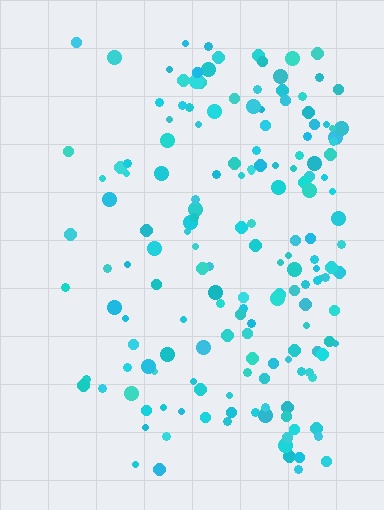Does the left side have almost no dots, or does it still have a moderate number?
Still a moderate number, just noticeably fewer than the right.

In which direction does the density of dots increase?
From left to right, with the right side densest.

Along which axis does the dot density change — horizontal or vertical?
Horizontal.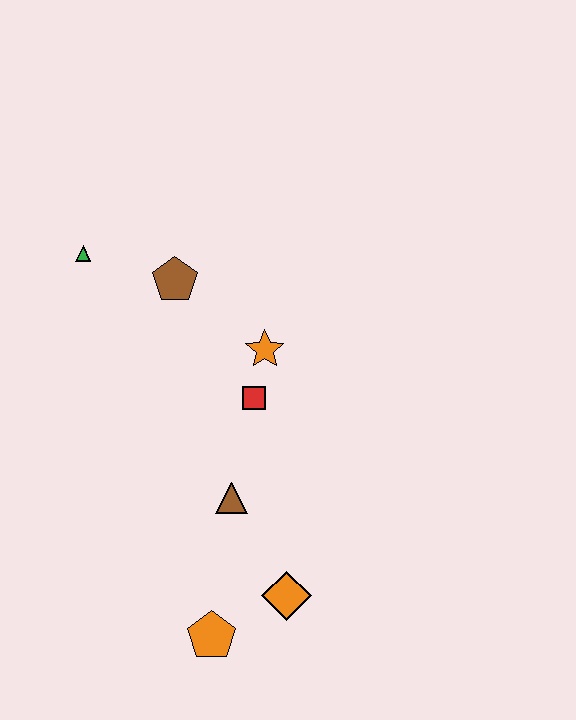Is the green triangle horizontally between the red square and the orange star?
No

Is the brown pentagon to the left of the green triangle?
No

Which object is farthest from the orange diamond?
The green triangle is farthest from the orange diamond.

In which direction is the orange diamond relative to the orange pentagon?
The orange diamond is to the right of the orange pentagon.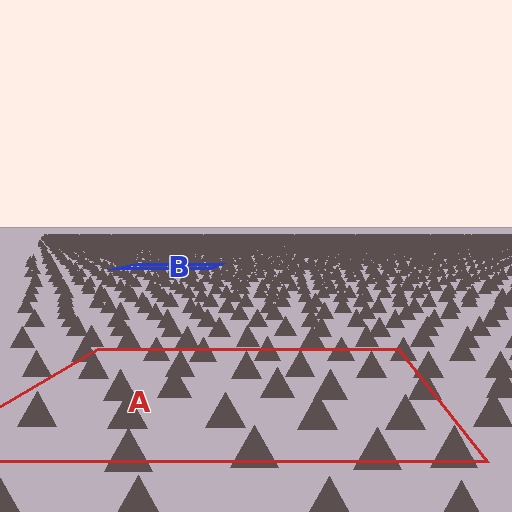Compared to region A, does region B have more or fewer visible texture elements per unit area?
Region B has more texture elements per unit area — they are packed more densely because it is farther away.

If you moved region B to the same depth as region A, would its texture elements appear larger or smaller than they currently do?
They would appear larger. At a closer depth, the same texture elements are projected at a bigger on-screen size.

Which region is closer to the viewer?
Region A is closer. The texture elements there are larger and more spread out.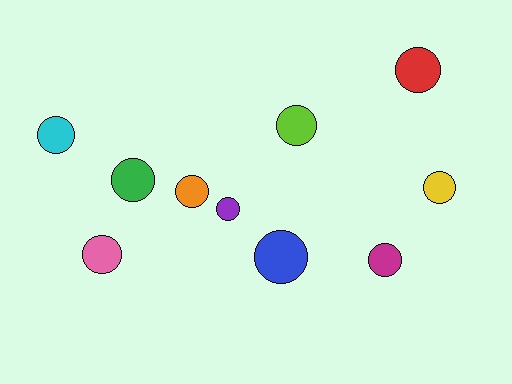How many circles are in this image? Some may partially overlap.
There are 10 circles.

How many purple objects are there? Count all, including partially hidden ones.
There is 1 purple object.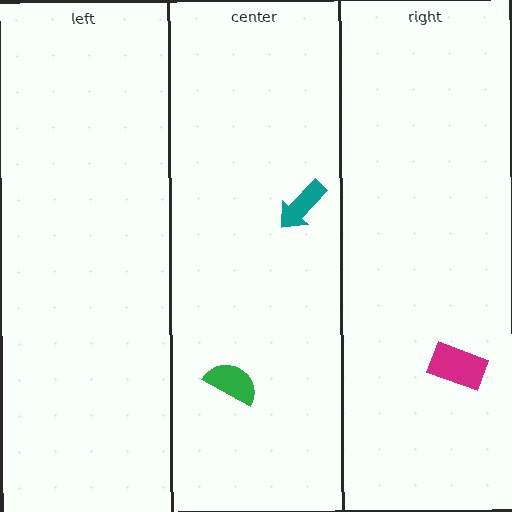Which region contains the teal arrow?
The center region.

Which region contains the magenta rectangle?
The right region.